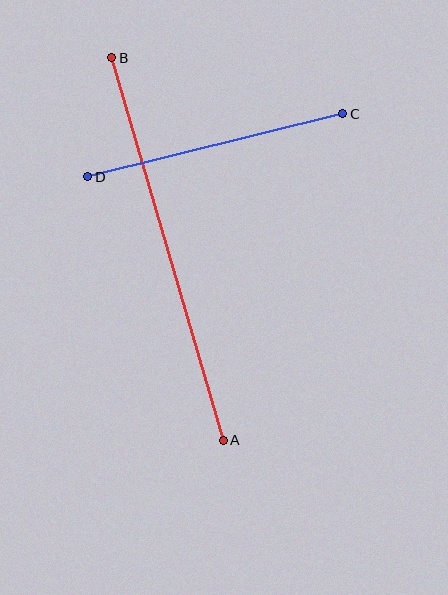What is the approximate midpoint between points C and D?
The midpoint is at approximately (215, 145) pixels.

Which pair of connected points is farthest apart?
Points A and B are farthest apart.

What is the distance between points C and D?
The distance is approximately 263 pixels.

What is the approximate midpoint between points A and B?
The midpoint is at approximately (167, 249) pixels.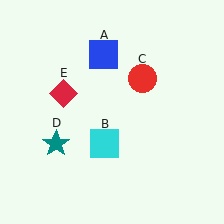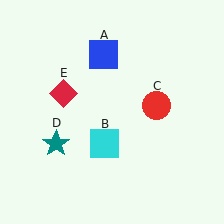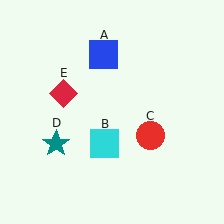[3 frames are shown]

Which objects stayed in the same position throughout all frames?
Blue square (object A) and cyan square (object B) and teal star (object D) and red diamond (object E) remained stationary.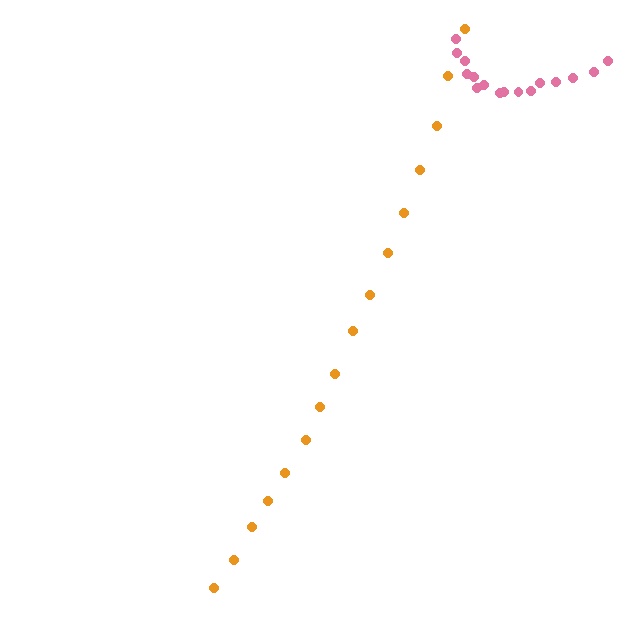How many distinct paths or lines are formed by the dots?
There are 2 distinct paths.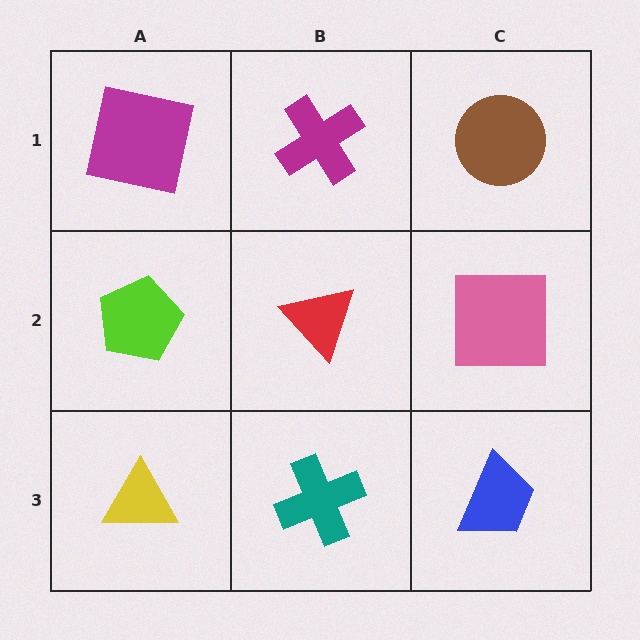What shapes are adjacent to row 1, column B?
A red triangle (row 2, column B), a magenta square (row 1, column A), a brown circle (row 1, column C).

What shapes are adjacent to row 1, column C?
A pink square (row 2, column C), a magenta cross (row 1, column B).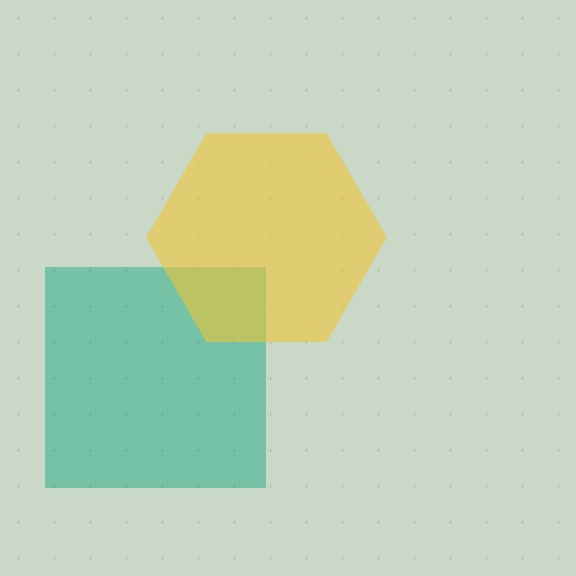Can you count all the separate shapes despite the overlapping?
Yes, there are 2 separate shapes.